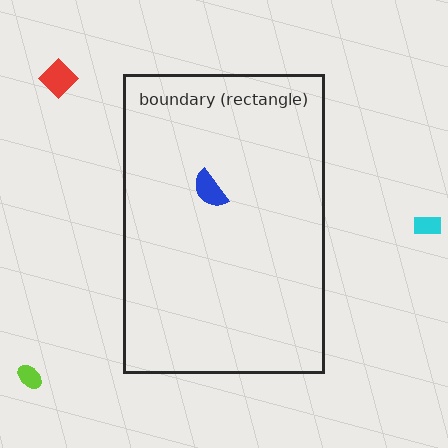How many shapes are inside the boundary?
1 inside, 3 outside.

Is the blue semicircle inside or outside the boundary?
Inside.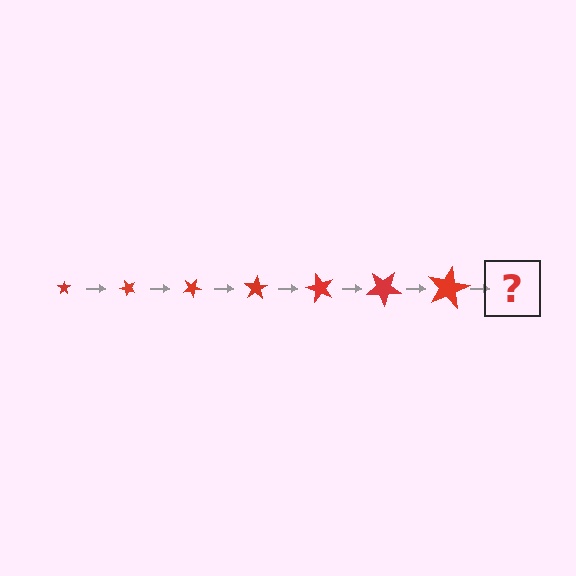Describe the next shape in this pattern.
It should be a star, larger than the previous one and rotated 350 degrees from the start.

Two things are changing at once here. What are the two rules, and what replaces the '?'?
The two rules are that the star grows larger each step and it rotates 50 degrees each step. The '?' should be a star, larger than the previous one and rotated 350 degrees from the start.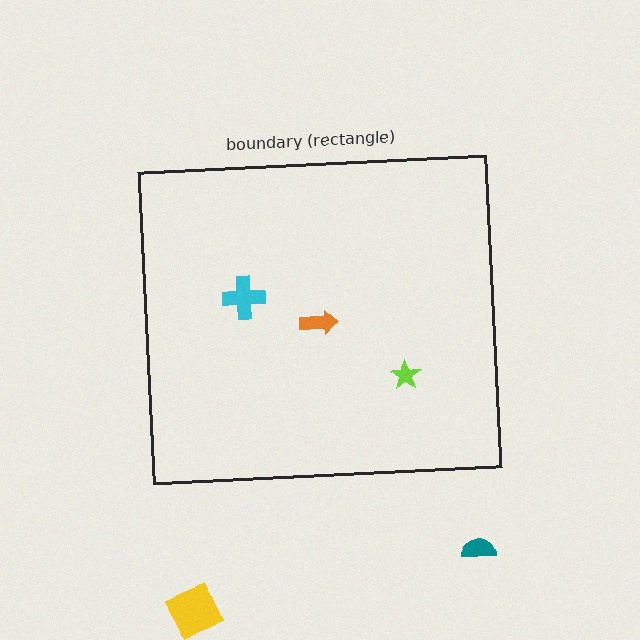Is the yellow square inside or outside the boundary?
Outside.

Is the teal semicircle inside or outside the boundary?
Outside.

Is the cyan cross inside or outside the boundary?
Inside.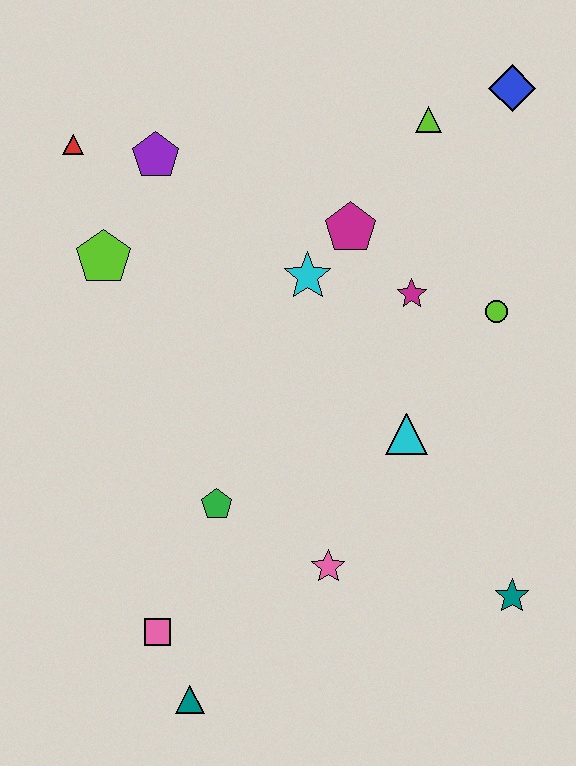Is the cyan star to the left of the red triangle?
No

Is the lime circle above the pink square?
Yes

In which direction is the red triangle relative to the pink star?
The red triangle is above the pink star.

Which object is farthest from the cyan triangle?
The red triangle is farthest from the cyan triangle.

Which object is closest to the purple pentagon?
The red triangle is closest to the purple pentagon.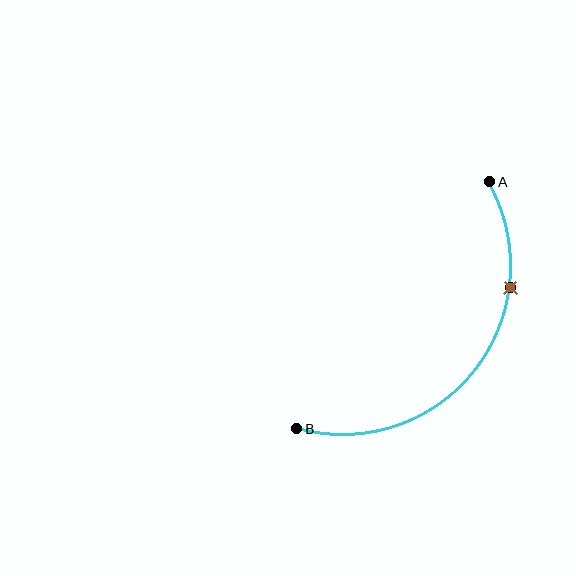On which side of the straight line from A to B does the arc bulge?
The arc bulges below and to the right of the straight line connecting A and B.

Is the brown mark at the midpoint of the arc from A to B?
No. The brown mark lies on the arc but is closer to endpoint A. The arc midpoint would be at the point on the curve equidistant along the arc from both A and B.